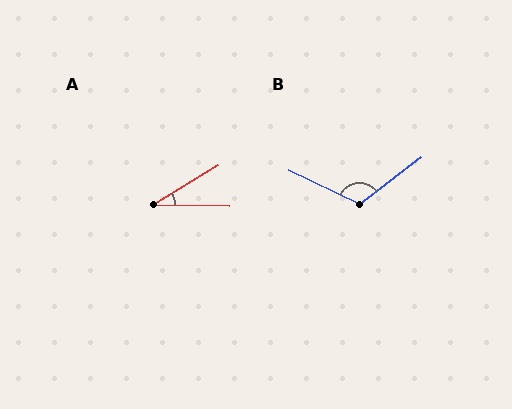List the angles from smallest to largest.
A (32°), B (117°).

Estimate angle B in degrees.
Approximately 117 degrees.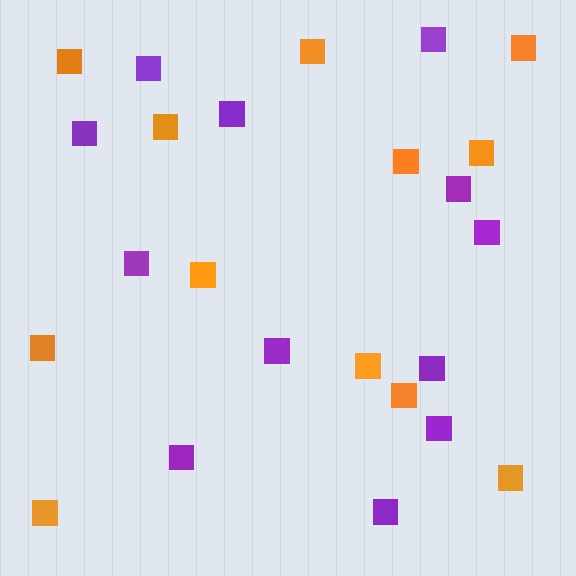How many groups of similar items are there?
There are 2 groups: one group of orange squares (12) and one group of purple squares (12).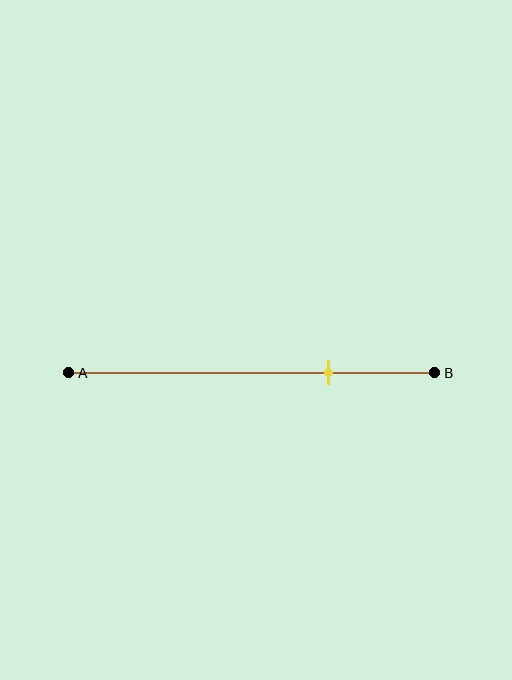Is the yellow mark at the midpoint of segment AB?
No, the mark is at about 70% from A, not at the 50% midpoint.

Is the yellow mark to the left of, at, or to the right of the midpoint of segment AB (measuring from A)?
The yellow mark is to the right of the midpoint of segment AB.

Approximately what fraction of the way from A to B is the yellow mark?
The yellow mark is approximately 70% of the way from A to B.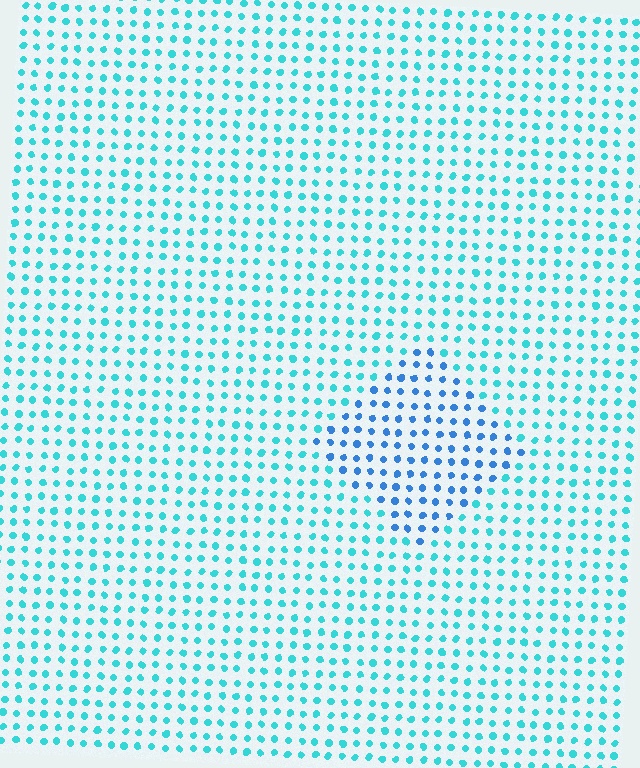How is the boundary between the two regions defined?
The boundary is defined purely by a slight shift in hue (about 32 degrees). Spacing, size, and orientation are identical on both sides.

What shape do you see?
I see a diamond.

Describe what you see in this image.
The image is filled with small cyan elements in a uniform arrangement. A diamond-shaped region is visible where the elements are tinted to a slightly different hue, forming a subtle color boundary.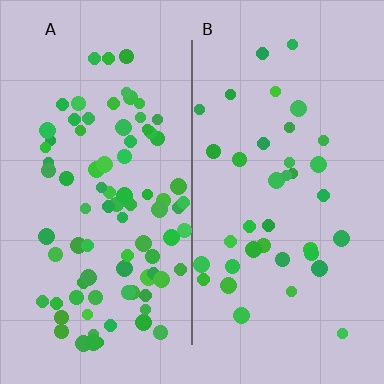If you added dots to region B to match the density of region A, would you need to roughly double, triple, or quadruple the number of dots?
Approximately double.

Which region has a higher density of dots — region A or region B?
A (the left).